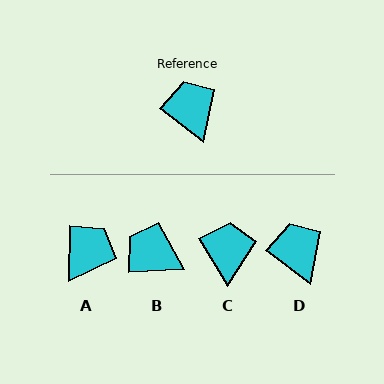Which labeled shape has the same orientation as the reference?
D.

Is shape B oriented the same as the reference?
No, it is off by about 40 degrees.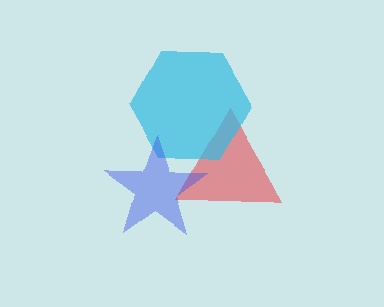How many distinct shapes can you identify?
There are 3 distinct shapes: a red triangle, a cyan hexagon, a blue star.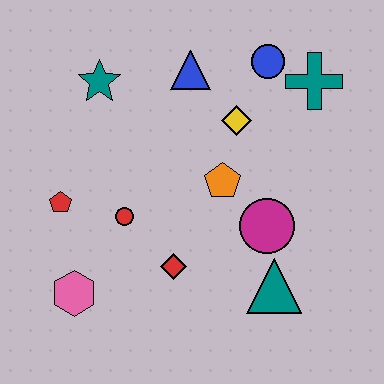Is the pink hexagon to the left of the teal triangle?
Yes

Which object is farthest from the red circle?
The teal cross is farthest from the red circle.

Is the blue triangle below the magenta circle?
No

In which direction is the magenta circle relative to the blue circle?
The magenta circle is below the blue circle.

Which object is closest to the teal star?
The blue triangle is closest to the teal star.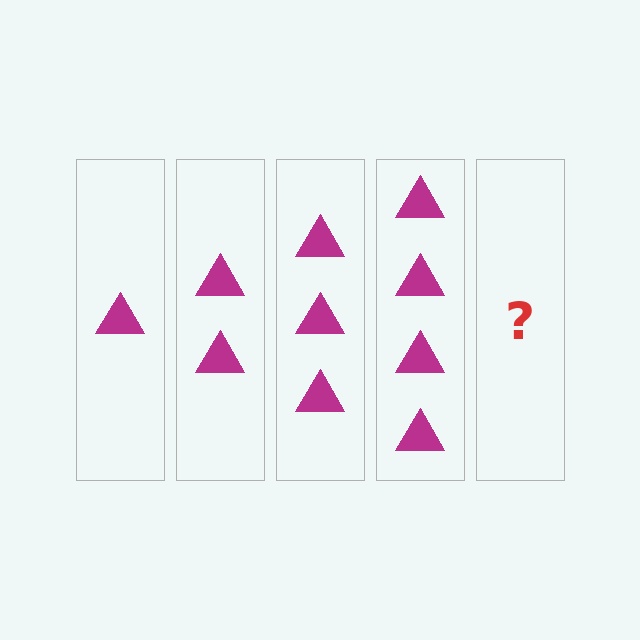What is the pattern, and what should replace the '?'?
The pattern is that each step adds one more triangle. The '?' should be 5 triangles.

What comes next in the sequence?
The next element should be 5 triangles.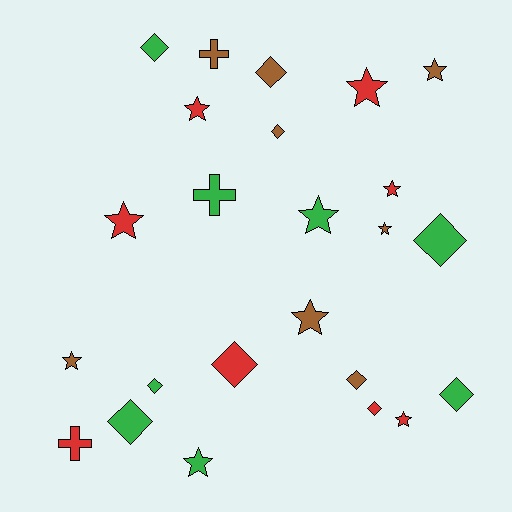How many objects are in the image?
There are 24 objects.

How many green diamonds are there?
There are 5 green diamonds.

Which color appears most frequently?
Green, with 8 objects.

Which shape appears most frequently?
Star, with 11 objects.